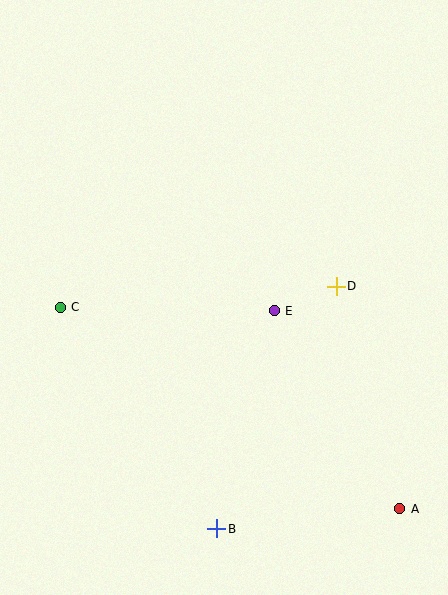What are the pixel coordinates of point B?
Point B is at (217, 529).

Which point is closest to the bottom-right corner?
Point A is closest to the bottom-right corner.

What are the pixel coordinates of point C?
Point C is at (60, 307).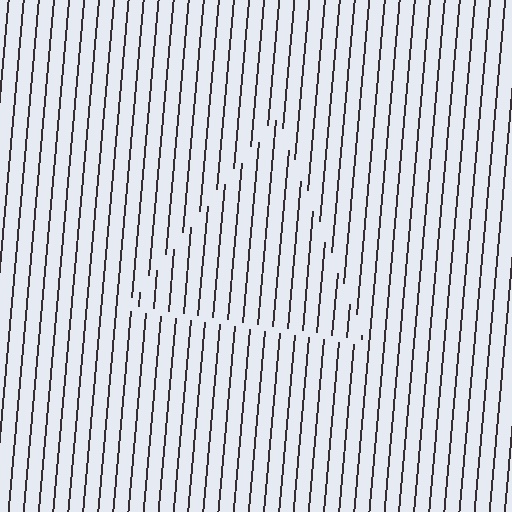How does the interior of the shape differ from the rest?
The interior of the shape contains the same grating, shifted by half a period — the contour is defined by the phase discontinuity where line-ends from the inner and outer gratings abut.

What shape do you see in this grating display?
An illusory triangle. The interior of the shape contains the same grating, shifted by half a period — the contour is defined by the phase discontinuity where line-ends from the inner and outer gratings abut.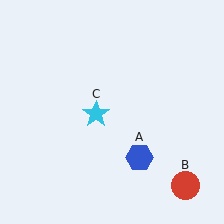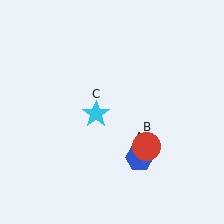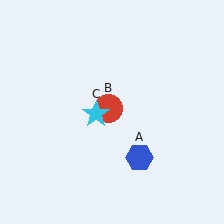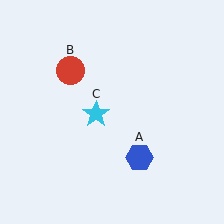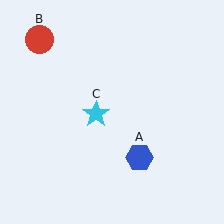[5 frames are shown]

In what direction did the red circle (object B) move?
The red circle (object B) moved up and to the left.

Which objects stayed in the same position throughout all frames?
Blue hexagon (object A) and cyan star (object C) remained stationary.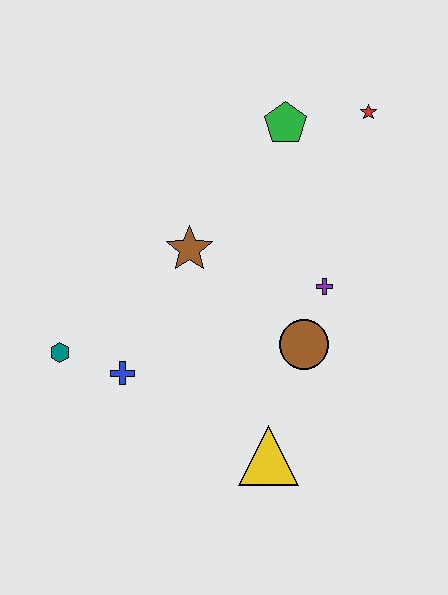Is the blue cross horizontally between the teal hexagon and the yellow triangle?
Yes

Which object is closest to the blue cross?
The teal hexagon is closest to the blue cross.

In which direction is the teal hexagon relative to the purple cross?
The teal hexagon is to the left of the purple cross.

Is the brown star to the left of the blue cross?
No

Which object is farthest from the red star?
The teal hexagon is farthest from the red star.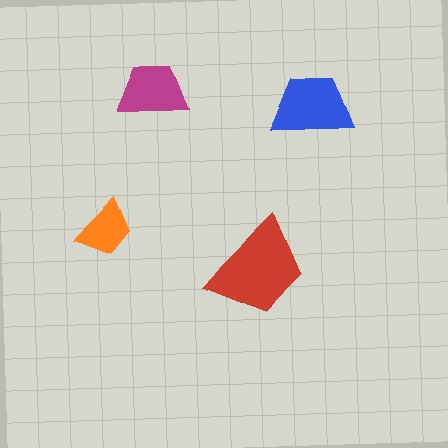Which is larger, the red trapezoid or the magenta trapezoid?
The red one.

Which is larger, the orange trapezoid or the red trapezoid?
The red one.